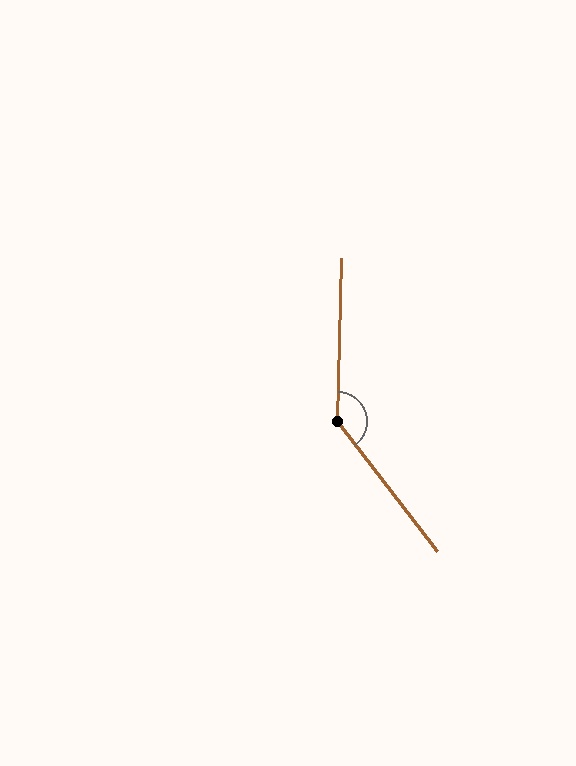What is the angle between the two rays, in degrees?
Approximately 141 degrees.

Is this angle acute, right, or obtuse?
It is obtuse.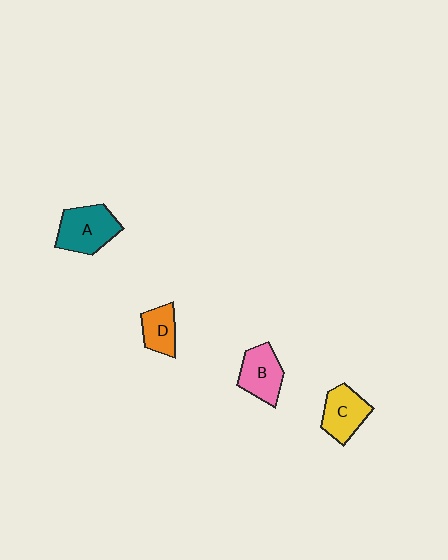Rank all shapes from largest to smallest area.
From largest to smallest: A (teal), B (pink), C (yellow), D (orange).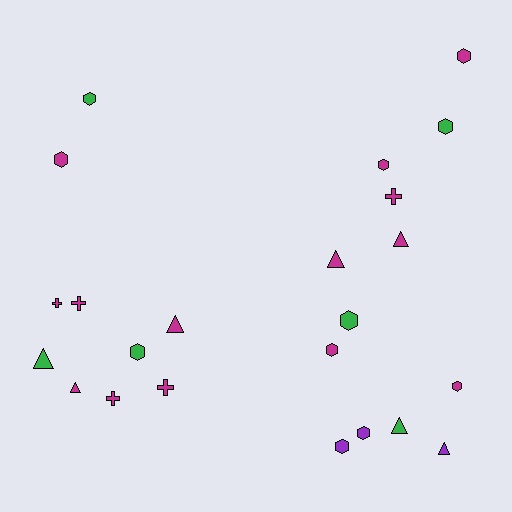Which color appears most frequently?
Magenta, with 14 objects.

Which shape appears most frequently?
Hexagon, with 11 objects.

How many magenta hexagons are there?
There are 5 magenta hexagons.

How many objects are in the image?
There are 23 objects.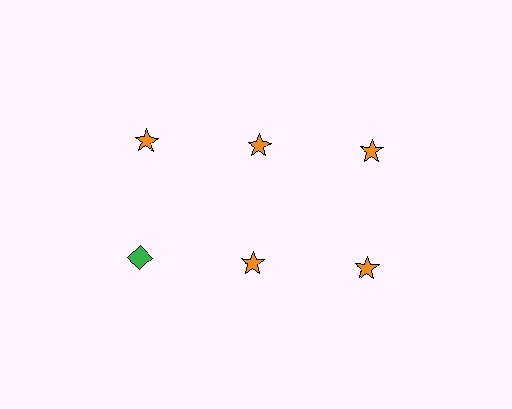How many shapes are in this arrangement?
There are 6 shapes arranged in a grid pattern.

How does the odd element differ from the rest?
It differs in both color (green instead of orange) and shape (diamond instead of star).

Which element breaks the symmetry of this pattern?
The green diamond in the second row, leftmost column breaks the symmetry. All other shapes are orange stars.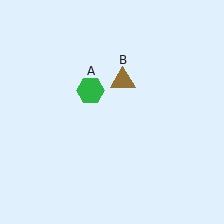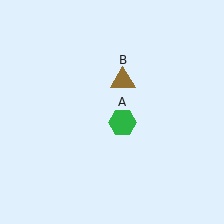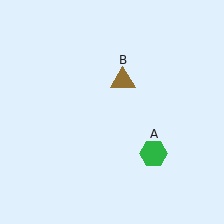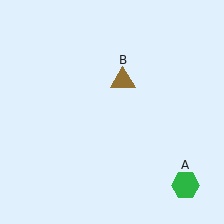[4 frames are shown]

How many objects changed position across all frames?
1 object changed position: green hexagon (object A).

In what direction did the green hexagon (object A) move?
The green hexagon (object A) moved down and to the right.